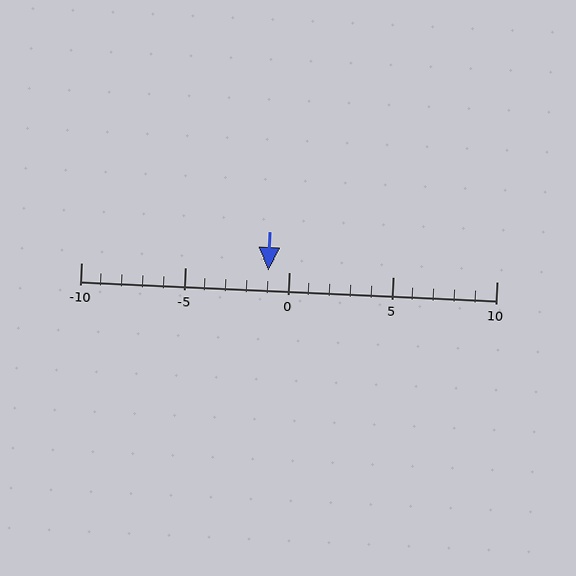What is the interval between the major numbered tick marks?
The major tick marks are spaced 5 units apart.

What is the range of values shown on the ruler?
The ruler shows values from -10 to 10.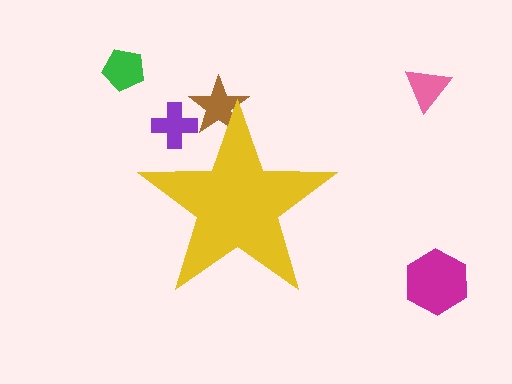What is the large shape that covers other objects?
A yellow star.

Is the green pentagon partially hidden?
No, the green pentagon is fully visible.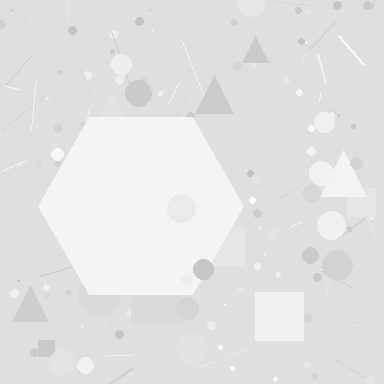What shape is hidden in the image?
A hexagon is hidden in the image.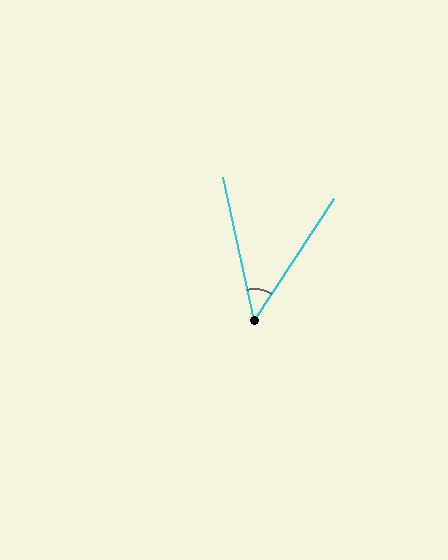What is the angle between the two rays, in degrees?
Approximately 45 degrees.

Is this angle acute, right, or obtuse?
It is acute.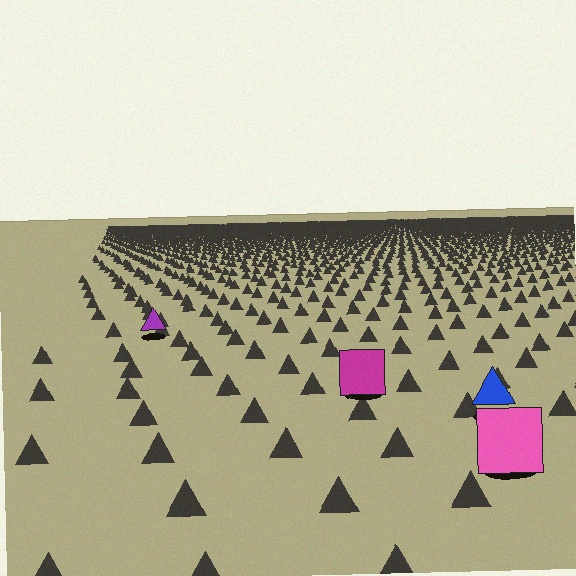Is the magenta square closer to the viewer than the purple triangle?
Yes. The magenta square is closer — you can tell from the texture gradient: the ground texture is coarser near it.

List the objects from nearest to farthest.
From nearest to farthest: the pink square, the blue triangle, the magenta square, the purple triangle.